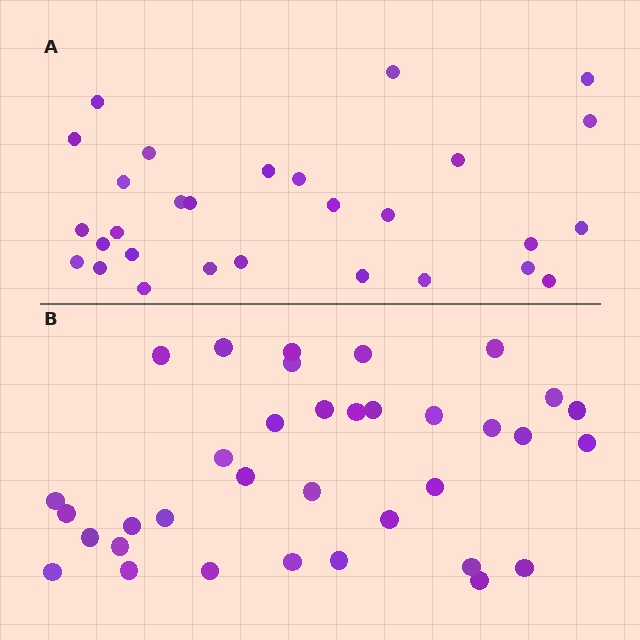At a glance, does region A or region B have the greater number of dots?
Region B (the bottom region) has more dots.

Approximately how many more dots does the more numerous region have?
Region B has about 6 more dots than region A.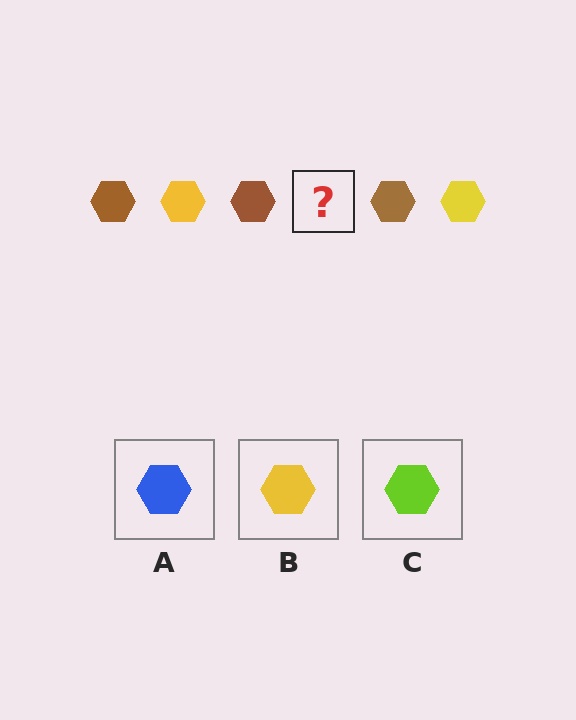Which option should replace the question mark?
Option B.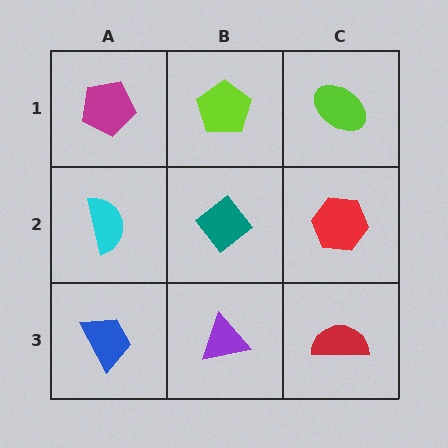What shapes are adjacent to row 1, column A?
A cyan semicircle (row 2, column A), a lime pentagon (row 1, column B).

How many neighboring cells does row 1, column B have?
3.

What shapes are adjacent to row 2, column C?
A lime ellipse (row 1, column C), a red semicircle (row 3, column C), a teal diamond (row 2, column B).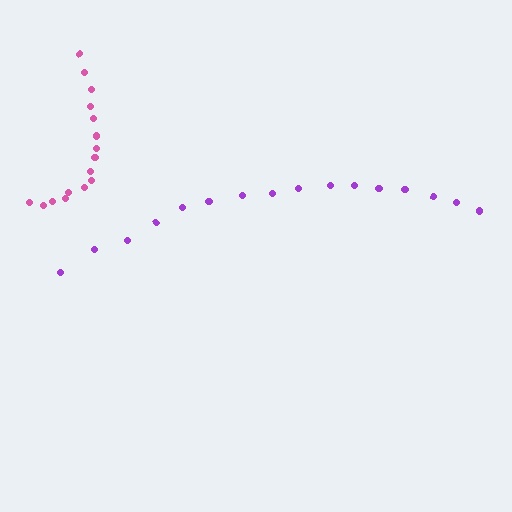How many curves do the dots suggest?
There are 2 distinct paths.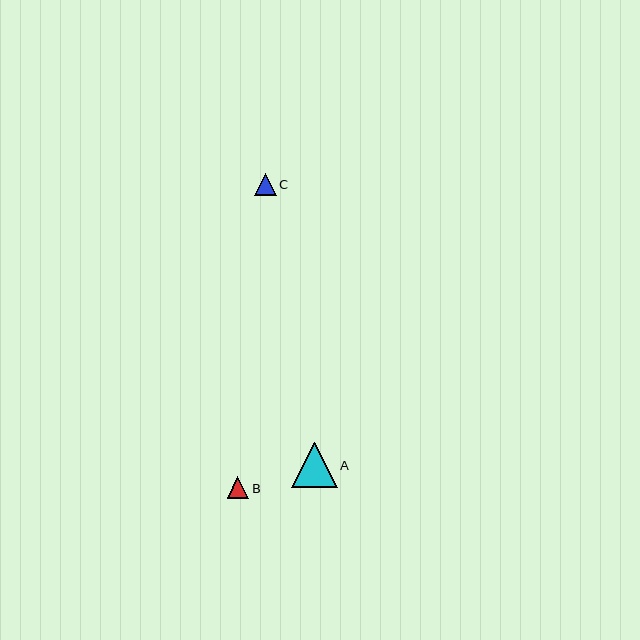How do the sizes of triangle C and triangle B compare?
Triangle C and triangle B are approximately the same size.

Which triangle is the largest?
Triangle A is the largest with a size of approximately 46 pixels.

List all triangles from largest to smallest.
From largest to smallest: A, C, B.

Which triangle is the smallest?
Triangle B is the smallest with a size of approximately 21 pixels.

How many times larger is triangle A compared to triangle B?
Triangle A is approximately 2.2 times the size of triangle B.